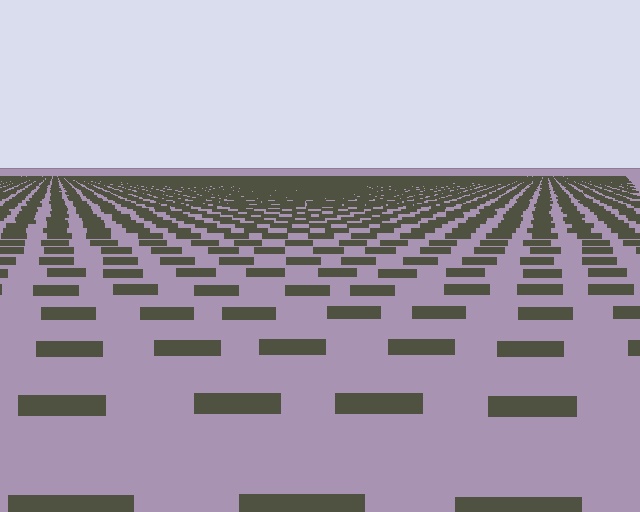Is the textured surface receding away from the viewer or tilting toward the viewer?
The surface is receding away from the viewer. Texture elements get smaller and denser toward the top.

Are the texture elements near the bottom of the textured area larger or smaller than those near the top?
Larger. Near the bottom, elements are closer to the viewer and appear at a bigger on-screen size.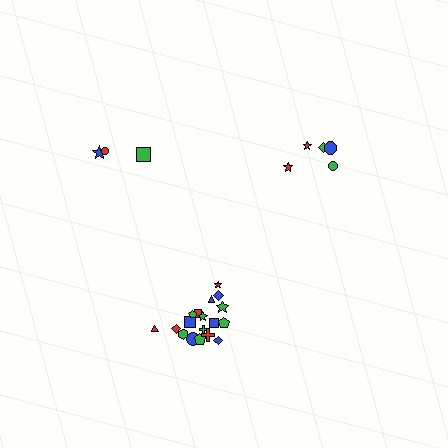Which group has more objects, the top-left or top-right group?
The top-right group.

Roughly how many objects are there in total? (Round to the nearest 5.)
Roughly 25 objects in total.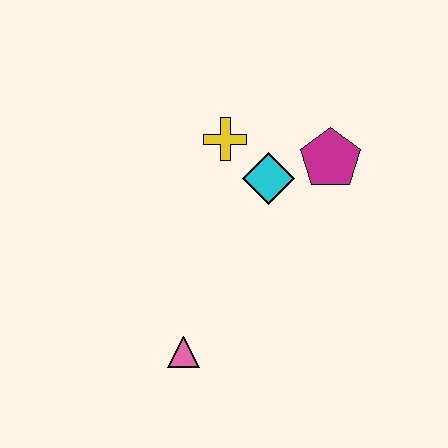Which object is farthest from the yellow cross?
The pink triangle is farthest from the yellow cross.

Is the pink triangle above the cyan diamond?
No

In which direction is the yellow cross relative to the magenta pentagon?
The yellow cross is to the left of the magenta pentagon.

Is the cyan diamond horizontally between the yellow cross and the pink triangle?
No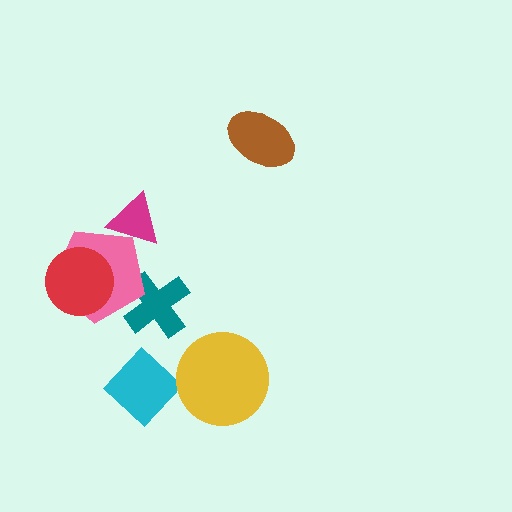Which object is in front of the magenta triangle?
The pink pentagon is in front of the magenta triangle.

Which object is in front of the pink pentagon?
The red circle is in front of the pink pentagon.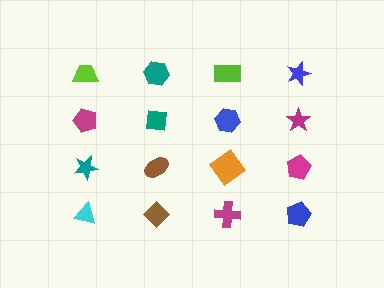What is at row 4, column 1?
A cyan triangle.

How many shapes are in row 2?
4 shapes.